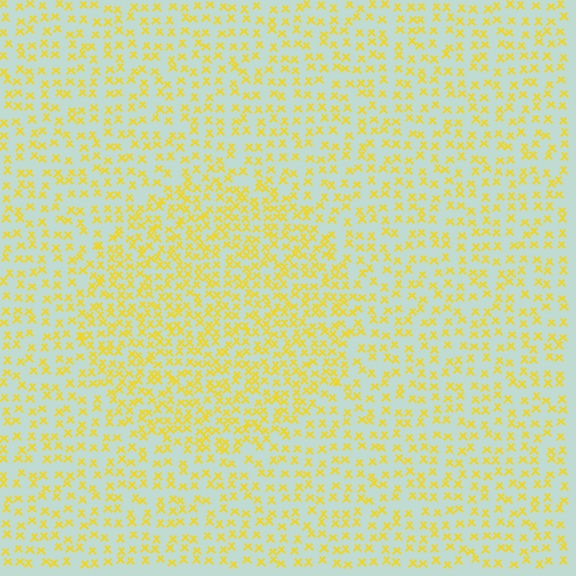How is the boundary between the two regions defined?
The boundary is defined by a change in element density (approximately 1.7x ratio). All elements are the same color, size, and shape.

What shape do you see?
I see a circle.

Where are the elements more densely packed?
The elements are more densely packed inside the circle boundary.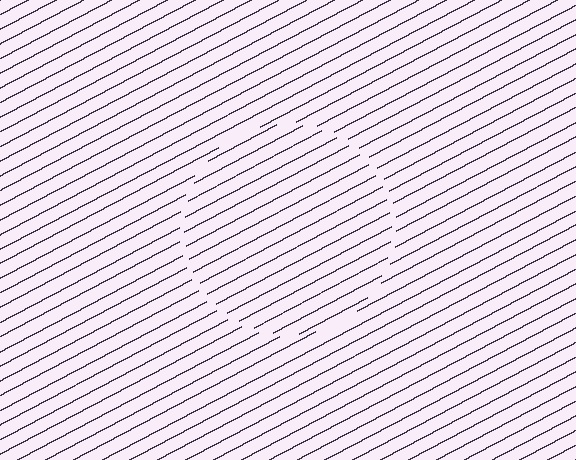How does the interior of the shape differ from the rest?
The interior of the shape contains the same grating, shifted by half a period — the contour is defined by the phase discontinuity where line-ends from the inner and outer gratings abut.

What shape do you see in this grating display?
An illusory circle. The interior of the shape contains the same grating, shifted by half a period — the contour is defined by the phase discontinuity where line-ends from the inner and outer gratings abut.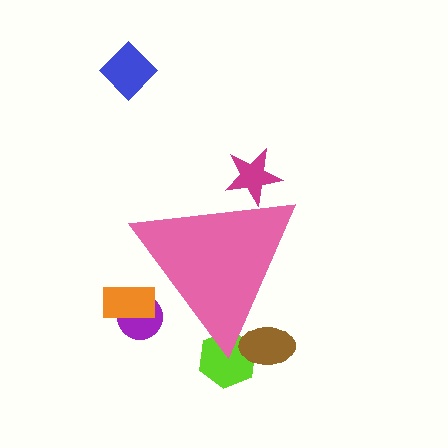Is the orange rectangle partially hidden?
Yes, the orange rectangle is partially hidden behind the pink triangle.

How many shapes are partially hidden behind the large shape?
5 shapes are partially hidden.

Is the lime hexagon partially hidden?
Yes, the lime hexagon is partially hidden behind the pink triangle.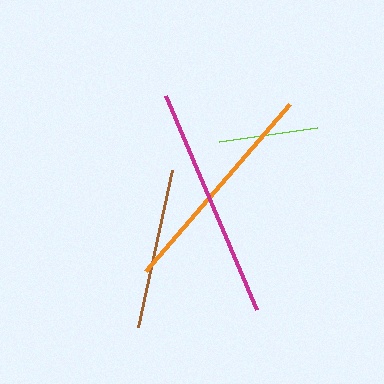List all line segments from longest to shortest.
From longest to shortest: magenta, orange, brown, lime.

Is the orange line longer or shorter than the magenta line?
The magenta line is longer than the orange line.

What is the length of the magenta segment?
The magenta segment is approximately 232 pixels long.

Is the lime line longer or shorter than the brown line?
The brown line is longer than the lime line.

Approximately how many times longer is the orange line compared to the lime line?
The orange line is approximately 2.2 times the length of the lime line.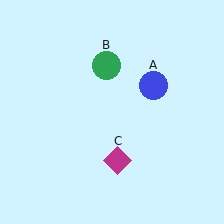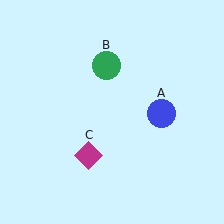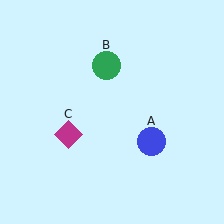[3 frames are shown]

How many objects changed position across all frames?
2 objects changed position: blue circle (object A), magenta diamond (object C).